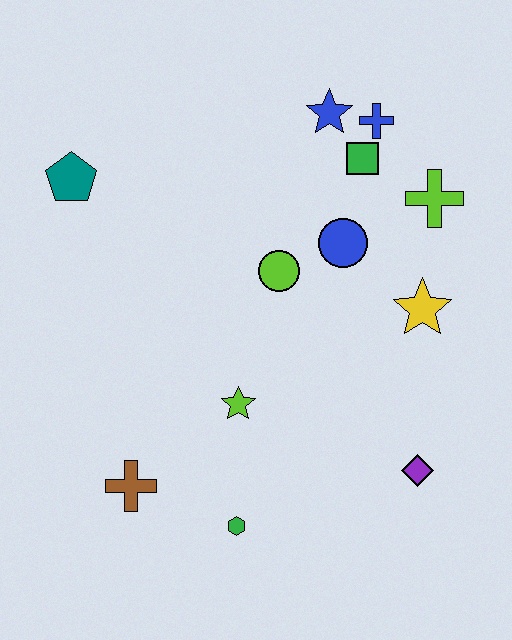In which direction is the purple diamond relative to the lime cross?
The purple diamond is below the lime cross.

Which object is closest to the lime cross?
The green square is closest to the lime cross.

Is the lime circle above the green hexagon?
Yes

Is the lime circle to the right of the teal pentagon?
Yes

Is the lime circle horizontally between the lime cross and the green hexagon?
Yes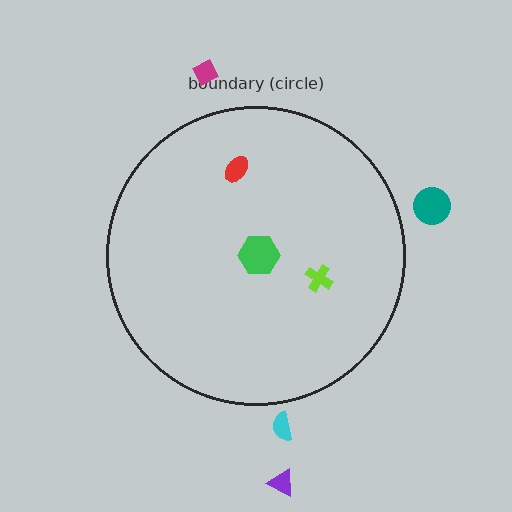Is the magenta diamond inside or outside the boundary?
Outside.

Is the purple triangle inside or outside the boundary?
Outside.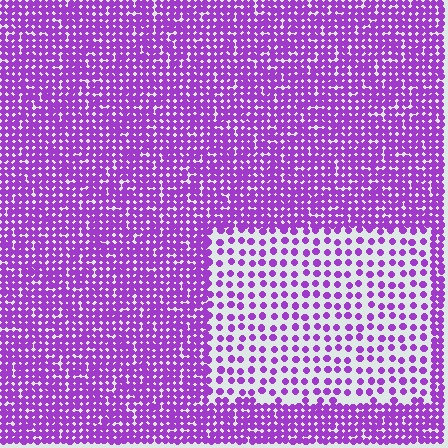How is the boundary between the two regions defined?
The boundary is defined by a change in element density (approximately 2.5x ratio). All elements are the same color, size, and shape.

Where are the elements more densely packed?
The elements are more densely packed outside the rectangle boundary.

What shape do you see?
I see a rectangle.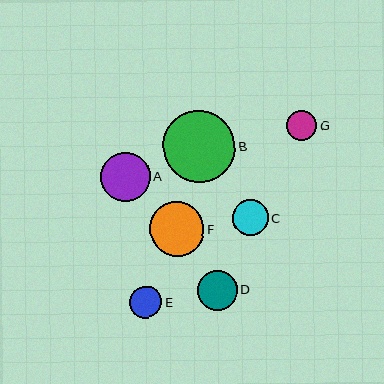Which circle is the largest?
Circle B is the largest with a size of approximately 73 pixels.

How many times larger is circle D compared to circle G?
Circle D is approximately 1.3 times the size of circle G.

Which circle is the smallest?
Circle G is the smallest with a size of approximately 30 pixels.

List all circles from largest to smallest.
From largest to smallest: B, F, A, D, C, E, G.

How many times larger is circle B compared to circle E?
Circle B is approximately 2.2 times the size of circle E.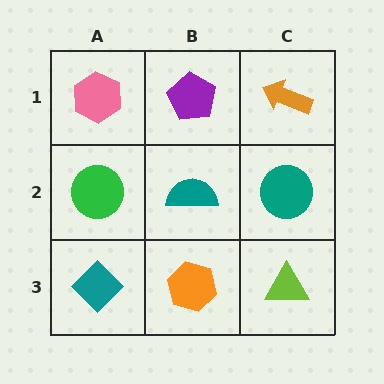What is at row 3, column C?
A lime triangle.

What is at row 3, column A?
A teal diamond.